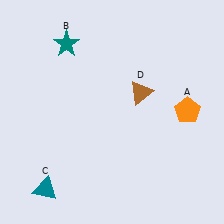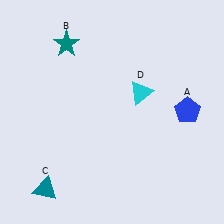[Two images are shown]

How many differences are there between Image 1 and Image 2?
There are 2 differences between the two images.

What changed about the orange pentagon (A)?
In Image 1, A is orange. In Image 2, it changed to blue.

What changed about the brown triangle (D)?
In Image 1, D is brown. In Image 2, it changed to cyan.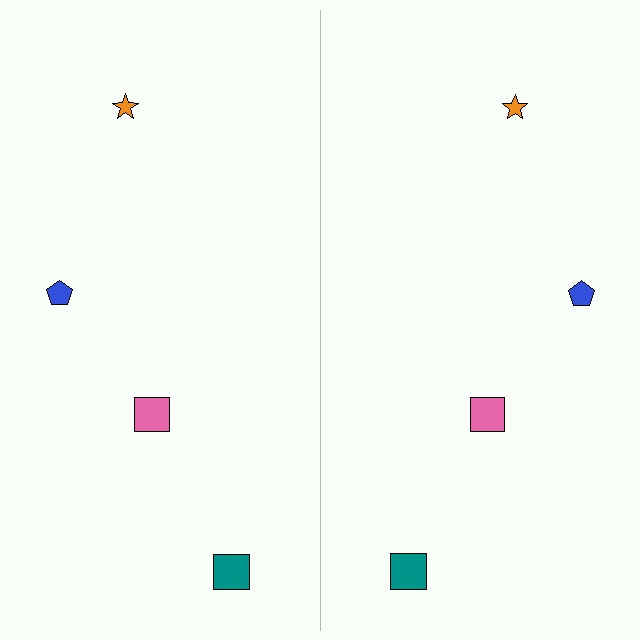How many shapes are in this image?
There are 8 shapes in this image.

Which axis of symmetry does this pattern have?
The pattern has a vertical axis of symmetry running through the center of the image.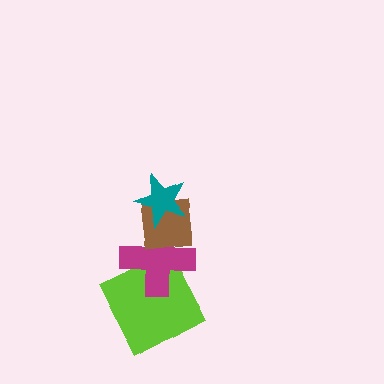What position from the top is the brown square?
The brown square is 2nd from the top.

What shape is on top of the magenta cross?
The brown square is on top of the magenta cross.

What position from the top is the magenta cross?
The magenta cross is 3rd from the top.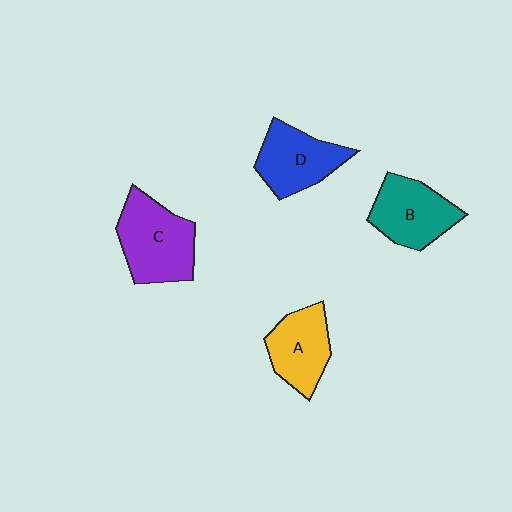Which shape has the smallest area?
Shape A (yellow).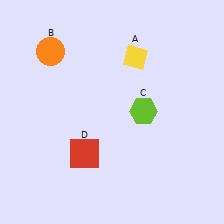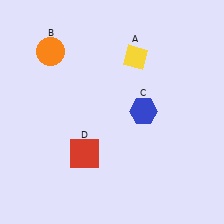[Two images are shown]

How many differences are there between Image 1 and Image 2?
There is 1 difference between the two images.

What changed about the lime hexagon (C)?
In Image 1, C is lime. In Image 2, it changed to blue.